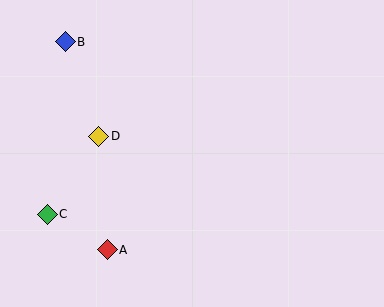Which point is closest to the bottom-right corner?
Point A is closest to the bottom-right corner.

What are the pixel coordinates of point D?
Point D is at (99, 136).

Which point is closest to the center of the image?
Point D at (99, 136) is closest to the center.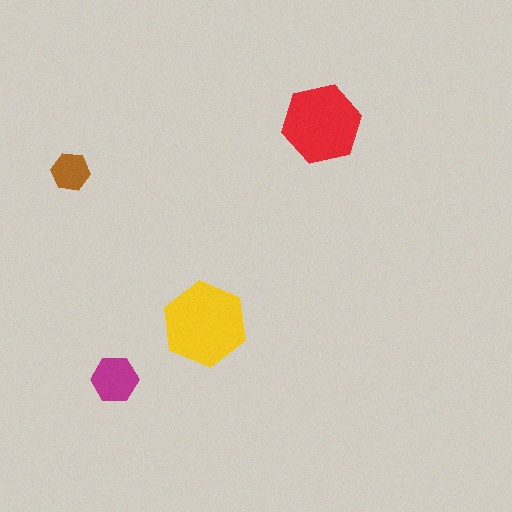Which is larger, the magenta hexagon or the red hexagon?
The red one.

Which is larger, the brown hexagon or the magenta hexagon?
The magenta one.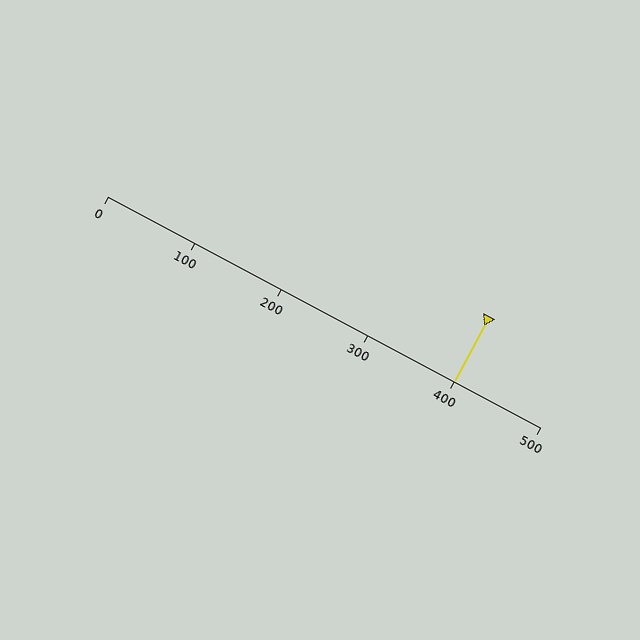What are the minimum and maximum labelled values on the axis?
The axis runs from 0 to 500.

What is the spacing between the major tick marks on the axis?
The major ticks are spaced 100 apart.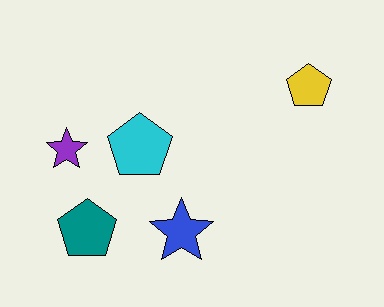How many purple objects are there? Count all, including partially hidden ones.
There is 1 purple object.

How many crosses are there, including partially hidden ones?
There are no crosses.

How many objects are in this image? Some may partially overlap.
There are 5 objects.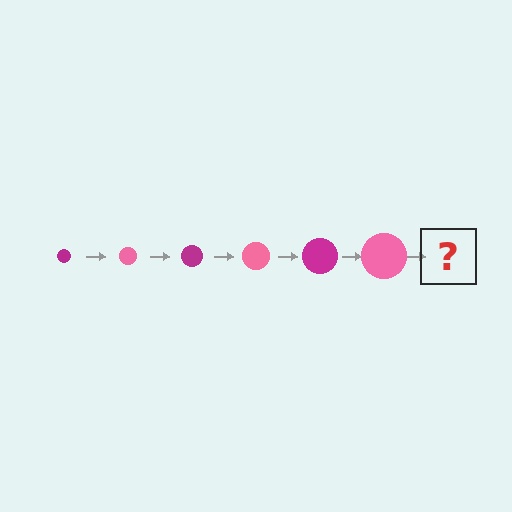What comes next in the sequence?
The next element should be a magenta circle, larger than the previous one.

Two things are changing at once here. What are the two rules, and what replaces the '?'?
The two rules are that the circle grows larger each step and the color cycles through magenta and pink. The '?' should be a magenta circle, larger than the previous one.